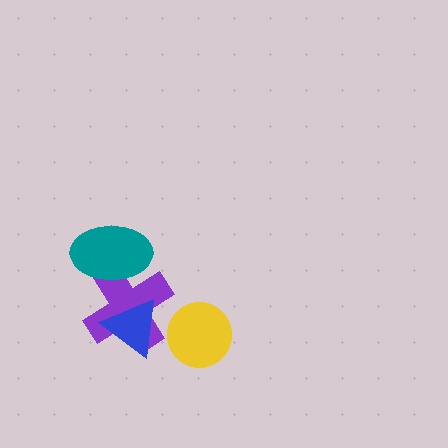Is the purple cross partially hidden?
Yes, it is partially covered by another shape.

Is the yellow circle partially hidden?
No, no other shape covers it.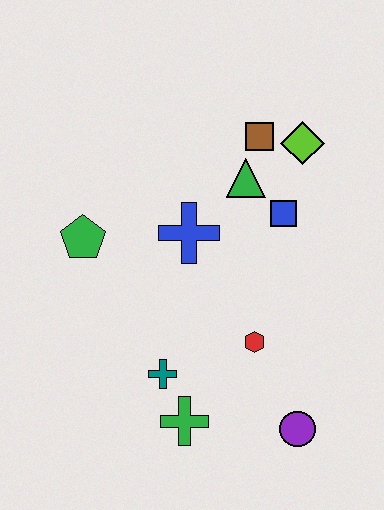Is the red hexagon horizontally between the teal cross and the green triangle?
No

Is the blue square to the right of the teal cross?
Yes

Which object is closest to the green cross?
The teal cross is closest to the green cross.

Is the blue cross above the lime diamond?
No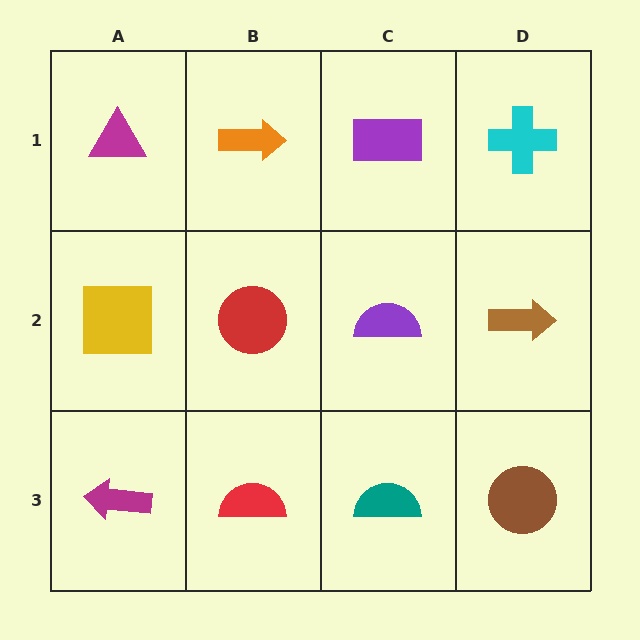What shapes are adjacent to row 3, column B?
A red circle (row 2, column B), a magenta arrow (row 3, column A), a teal semicircle (row 3, column C).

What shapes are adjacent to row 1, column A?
A yellow square (row 2, column A), an orange arrow (row 1, column B).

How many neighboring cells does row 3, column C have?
3.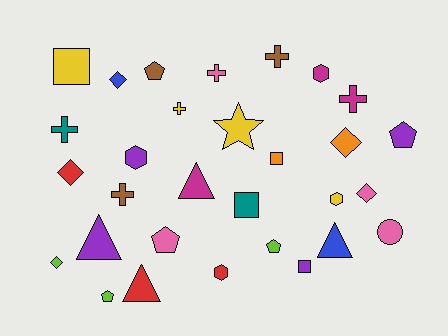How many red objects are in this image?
There are 3 red objects.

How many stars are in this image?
There is 1 star.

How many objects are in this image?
There are 30 objects.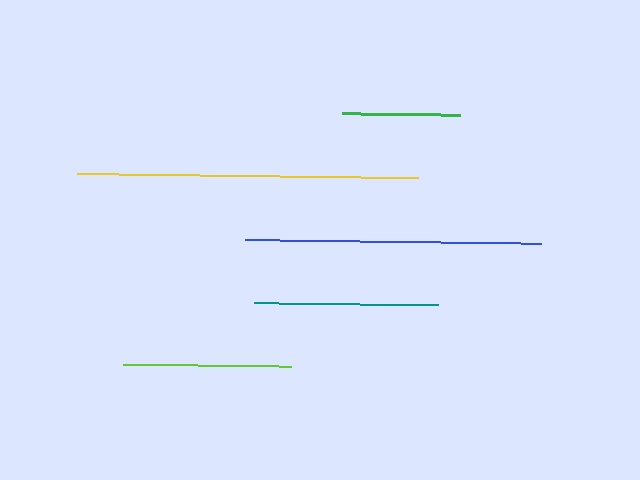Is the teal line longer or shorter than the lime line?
The teal line is longer than the lime line.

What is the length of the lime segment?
The lime segment is approximately 168 pixels long.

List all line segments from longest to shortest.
From longest to shortest: yellow, blue, teal, lime, green.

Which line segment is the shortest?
The green line is the shortest at approximately 117 pixels.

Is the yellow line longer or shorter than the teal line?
The yellow line is longer than the teal line.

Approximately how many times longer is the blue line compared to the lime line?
The blue line is approximately 1.8 times the length of the lime line.